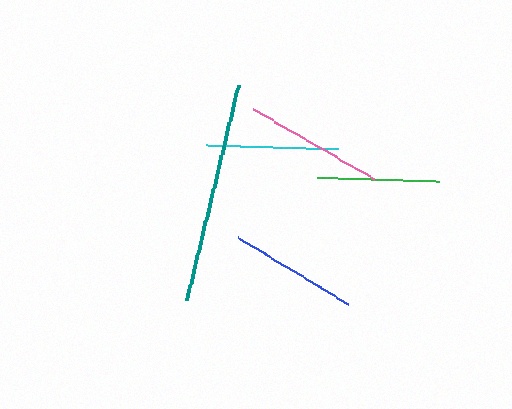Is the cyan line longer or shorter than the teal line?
The teal line is longer than the cyan line.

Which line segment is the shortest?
The green line is the shortest at approximately 122 pixels.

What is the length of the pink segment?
The pink segment is approximately 140 pixels long.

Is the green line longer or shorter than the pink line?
The pink line is longer than the green line.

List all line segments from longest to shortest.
From longest to shortest: teal, pink, cyan, blue, green.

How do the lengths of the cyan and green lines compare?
The cyan and green lines are approximately the same length.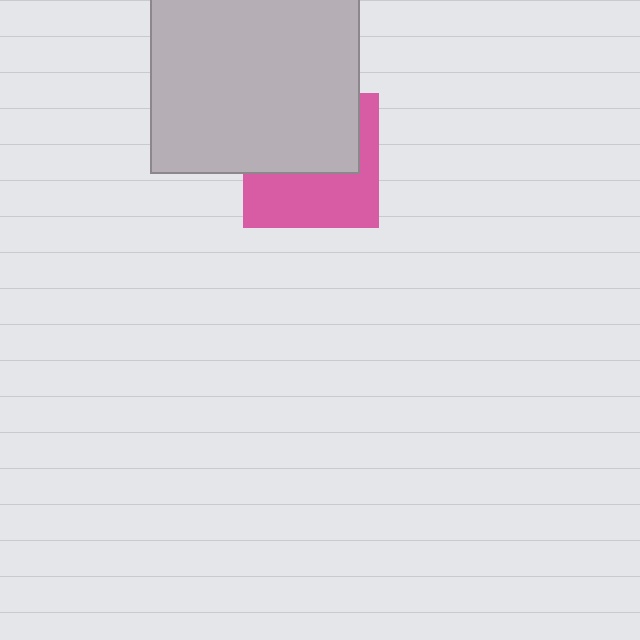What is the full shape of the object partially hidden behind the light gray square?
The partially hidden object is a pink square.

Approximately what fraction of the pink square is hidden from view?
Roughly 51% of the pink square is hidden behind the light gray square.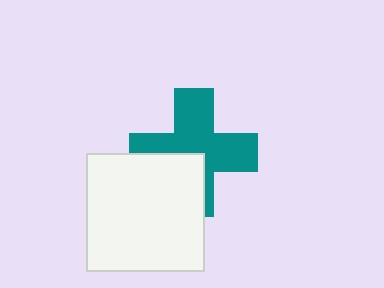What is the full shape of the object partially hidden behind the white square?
The partially hidden object is a teal cross.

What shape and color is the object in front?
The object in front is a white square.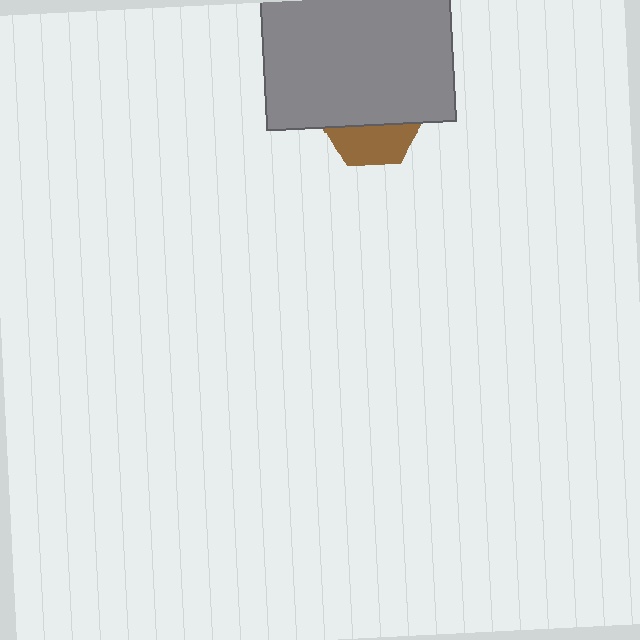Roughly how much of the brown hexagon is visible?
A small part of it is visible (roughly 39%).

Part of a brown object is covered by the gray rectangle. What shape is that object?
It is a hexagon.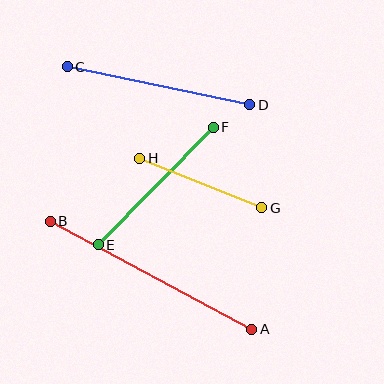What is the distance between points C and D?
The distance is approximately 186 pixels.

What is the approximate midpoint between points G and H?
The midpoint is at approximately (201, 183) pixels.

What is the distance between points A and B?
The distance is approximately 229 pixels.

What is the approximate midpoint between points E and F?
The midpoint is at approximately (156, 186) pixels.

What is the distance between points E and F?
The distance is approximately 165 pixels.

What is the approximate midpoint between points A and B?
The midpoint is at approximately (151, 275) pixels.